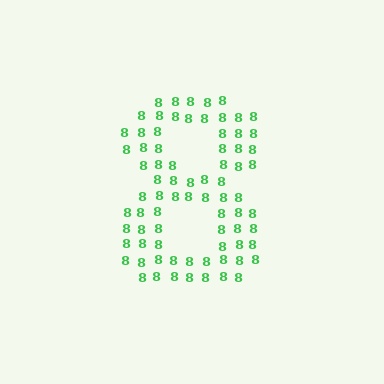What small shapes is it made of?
It is made of small digit 8's.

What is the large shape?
The large shape is the digit 8.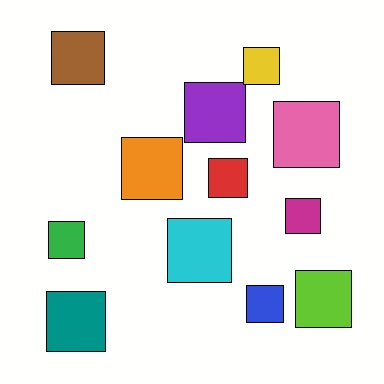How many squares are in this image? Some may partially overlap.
There are 12 squares.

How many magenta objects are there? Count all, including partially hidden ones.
There is 1 magenta object.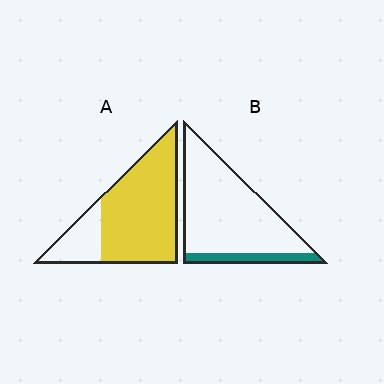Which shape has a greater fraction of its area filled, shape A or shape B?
Shape A.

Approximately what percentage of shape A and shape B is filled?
A is approximately 80% and B is approximately 15%.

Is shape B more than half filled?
No.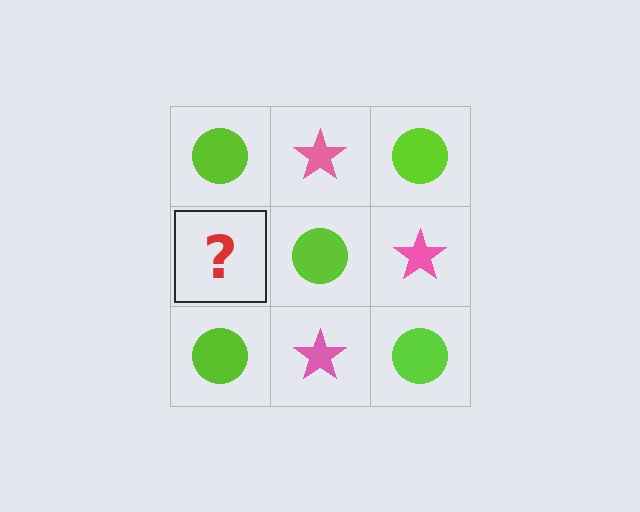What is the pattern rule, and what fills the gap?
The rule is that it alternates lime circle and pink star in a checkerboard pattern. The gap should be filled with a pink star.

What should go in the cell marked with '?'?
The missing cell should contain a pink star.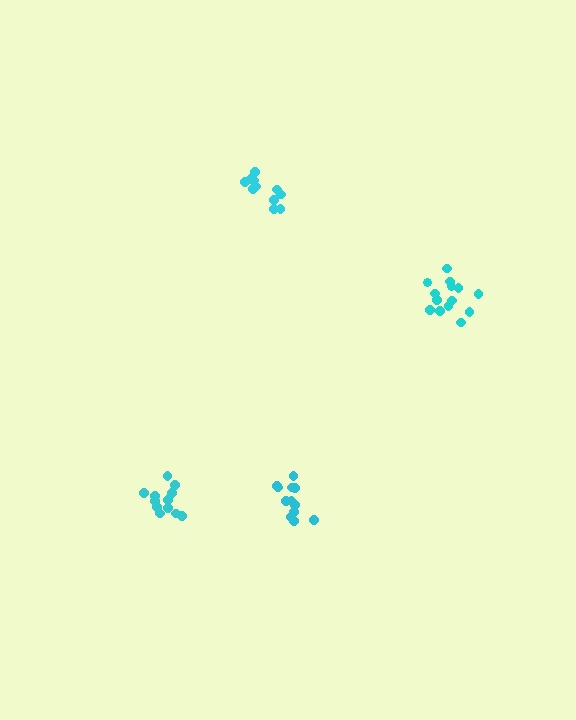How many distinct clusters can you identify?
There are 4 distinct clusters.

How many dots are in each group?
Group 1: 11 dots, Group 2: 12 dots, Group 3: 15 dots, Group 4: 12 dots (50 total).